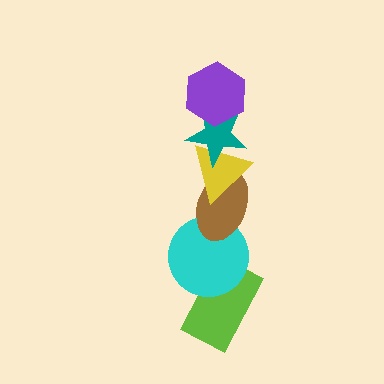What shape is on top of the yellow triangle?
The teal star is on top of the yellow triangle.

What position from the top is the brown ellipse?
The brown ellipse is 4th from the top.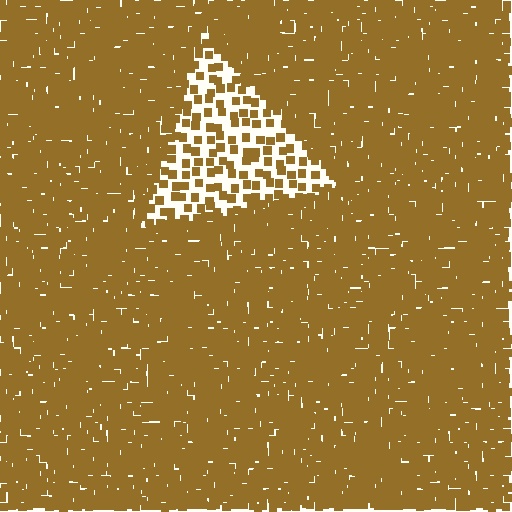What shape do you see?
I see a triangle.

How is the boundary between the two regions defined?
The boundary is defined by a change in element density (approximately 3.2x ratio). All elements are the same color, size, and shape.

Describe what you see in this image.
The image contains small brown elements arranged at two different densities. A triangle-shaped region is visible where the elements are less densely packed than the surrounding area.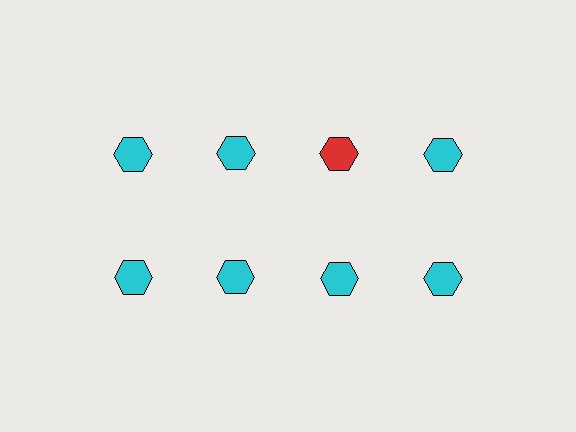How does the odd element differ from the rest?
It has a different color: red instead of cyan.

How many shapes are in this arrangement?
There are 8 shapes arranged in a grid pattern.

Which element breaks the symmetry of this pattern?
The red hexagon in the top row, center column breaks the symmetry. All other shapes are cyan hexagons.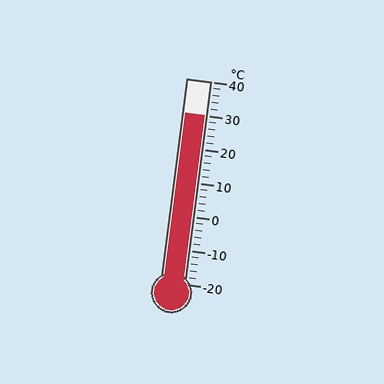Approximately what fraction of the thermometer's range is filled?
The thermometer is filled to approximately 85% of its range.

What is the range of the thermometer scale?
The thermometer scale ranges from -20°C to 40°C.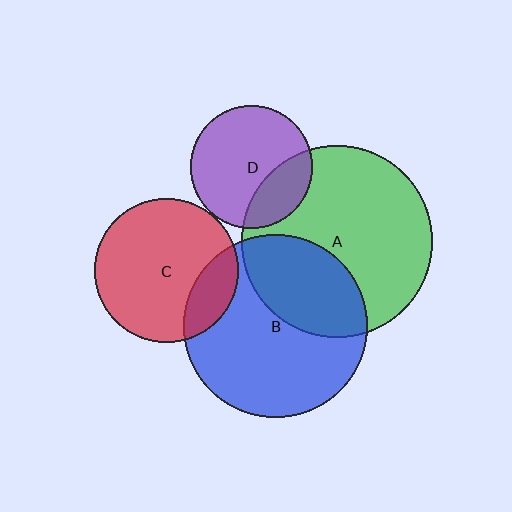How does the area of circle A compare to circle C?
Approximately 1.8 times.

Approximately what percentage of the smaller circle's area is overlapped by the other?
Approximately 20%.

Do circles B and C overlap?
Yes.